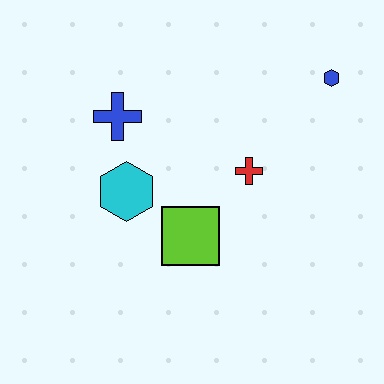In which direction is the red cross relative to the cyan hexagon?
The red cross is to the right of the cyan hexagon.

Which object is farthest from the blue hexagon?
The cyan hexagon is farthest from the blue hexagon.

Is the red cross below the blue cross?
Yes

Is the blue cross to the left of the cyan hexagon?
Yes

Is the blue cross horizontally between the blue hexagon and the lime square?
No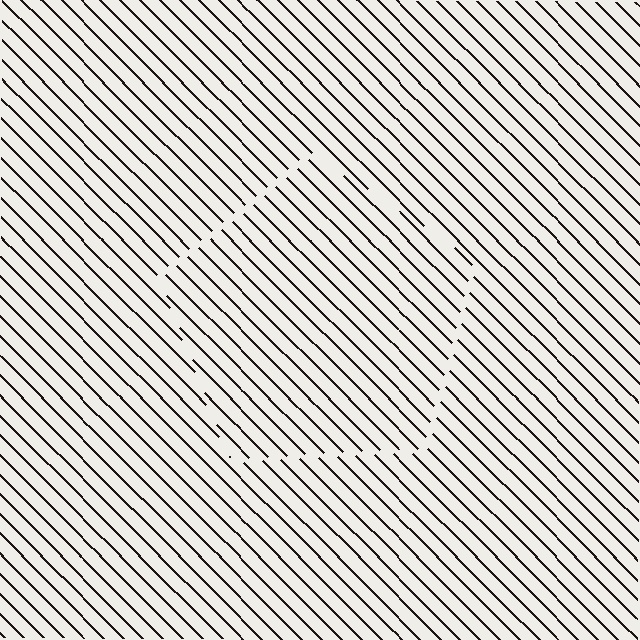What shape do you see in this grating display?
An illusory pentagon. The interior of the shape contains the same grating, shifted by half a period — the contour is defined by the phase discontinuity where line-ends from the inner and outer gratings abut.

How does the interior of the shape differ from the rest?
The interior of the shape contains the same grating, shifted by half a period — the contour is defined by the phase discontinuity where line-ends from the inner and outer gratings abut.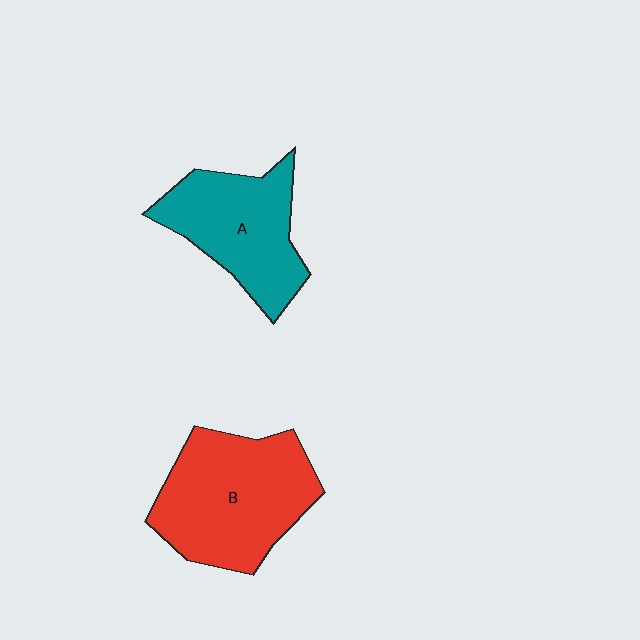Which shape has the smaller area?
Shape A (teal).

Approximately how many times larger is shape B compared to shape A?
Approximately 1.3 times.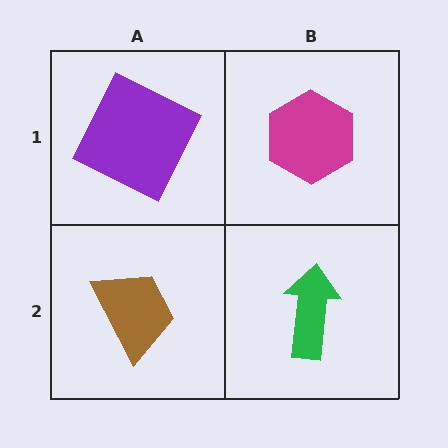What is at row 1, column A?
A purple square.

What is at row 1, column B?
A magenta hexagon.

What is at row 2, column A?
A brown trapezoid.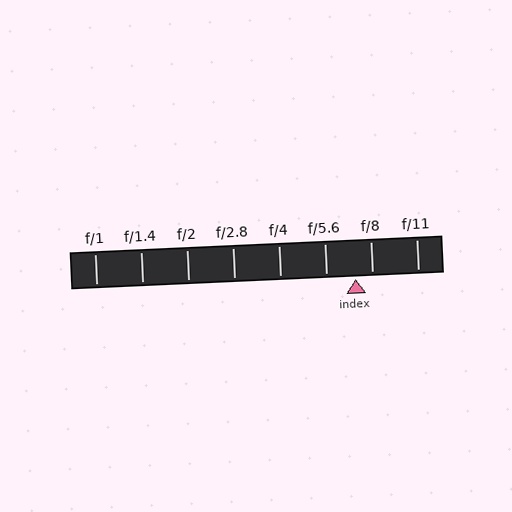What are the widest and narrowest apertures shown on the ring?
The widest aperture shown is f/1 and the narrowest is f/11.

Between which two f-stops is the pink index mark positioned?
The index mark is between f/5.6 and f/8.